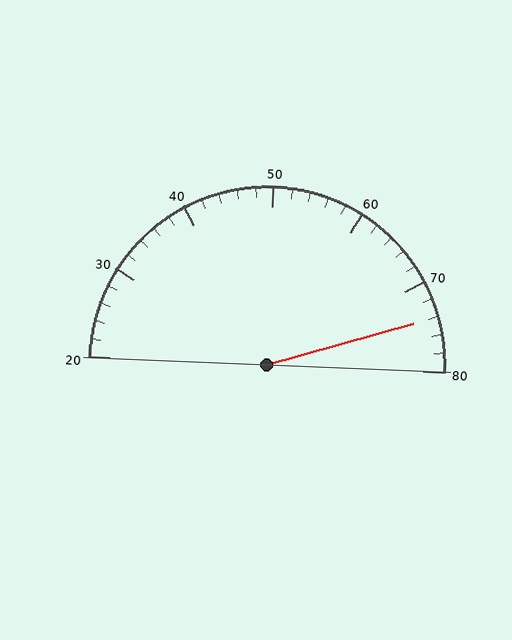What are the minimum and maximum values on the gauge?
The gauge ranges from 20 to 80.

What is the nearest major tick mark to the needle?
The nearest major tick mark is 70.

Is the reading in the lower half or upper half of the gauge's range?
The reading is in the upper half of the range (20 to 80).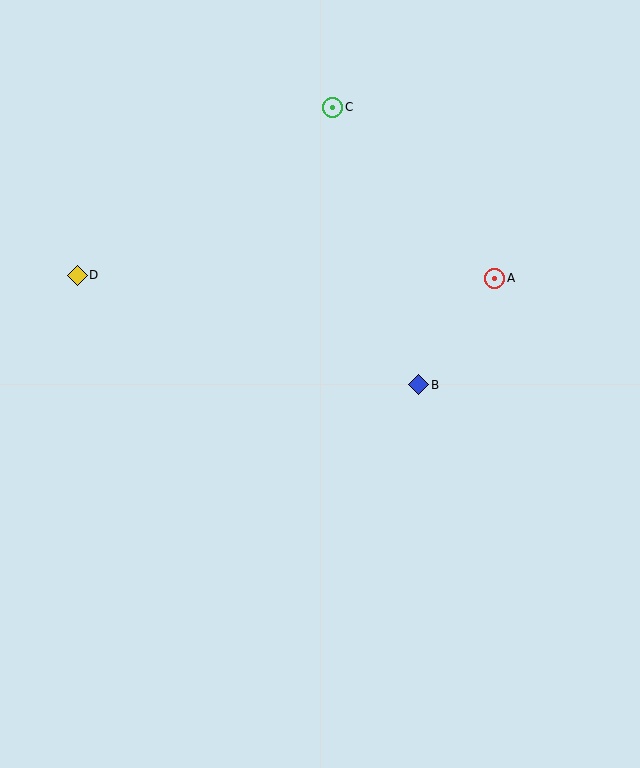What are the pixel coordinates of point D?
Point D is at (77, 275).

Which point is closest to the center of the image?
Point B at (419, 385) is closest to the center.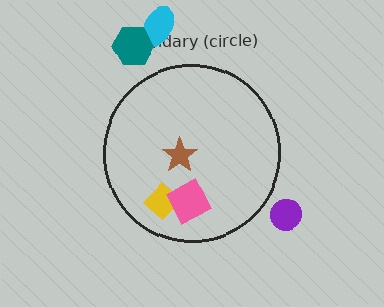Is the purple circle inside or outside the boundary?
Outside.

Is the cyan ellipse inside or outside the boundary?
Outside.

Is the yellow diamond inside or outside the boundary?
Inside.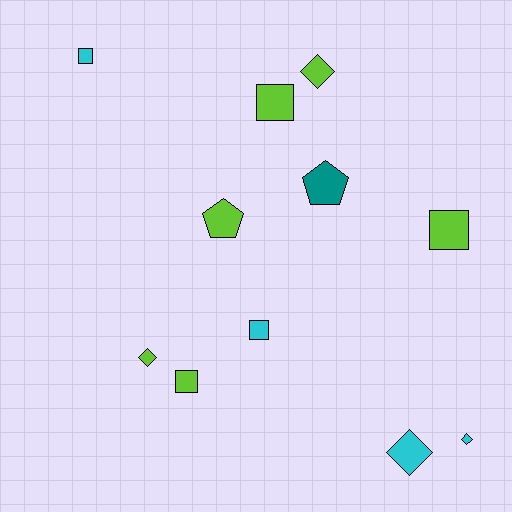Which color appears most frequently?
Lime, with 6 objects.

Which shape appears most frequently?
Square, with 5 objects.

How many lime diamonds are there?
There are 2 lime diamonds.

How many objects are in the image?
There are 11 objects.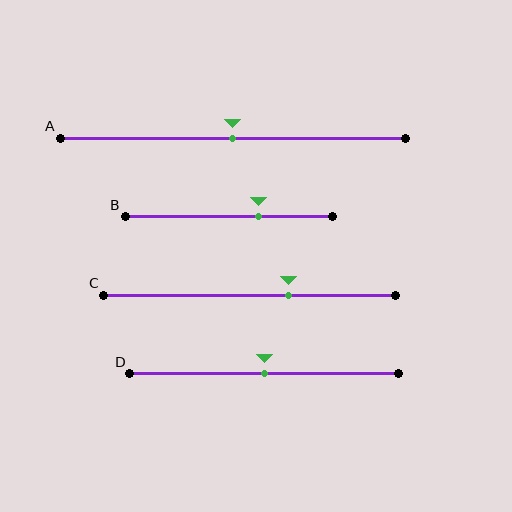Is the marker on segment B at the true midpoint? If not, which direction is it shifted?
No, the marker on segment B is shifted to the right by about 14% of the segment length.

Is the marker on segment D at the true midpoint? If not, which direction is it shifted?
Yes, the marker on segment D is at the true midpoint.